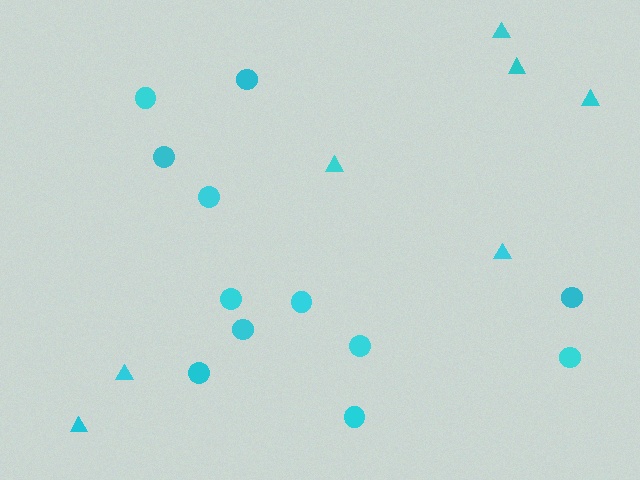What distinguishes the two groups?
There are 2 groups: one group of triangles (7) and one group of circles (12).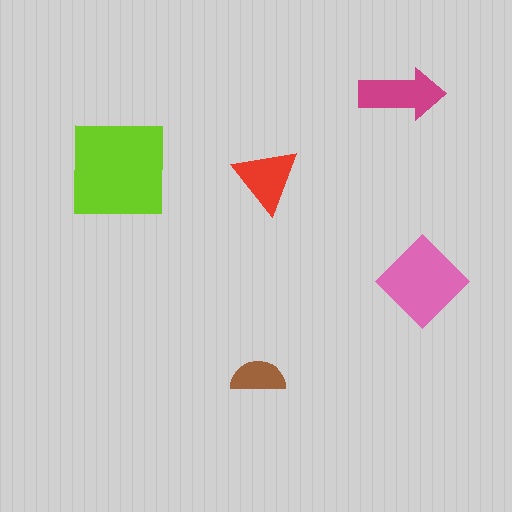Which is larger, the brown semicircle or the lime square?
The lime square.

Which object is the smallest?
The brown semicircle.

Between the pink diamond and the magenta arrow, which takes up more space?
The pink diamond.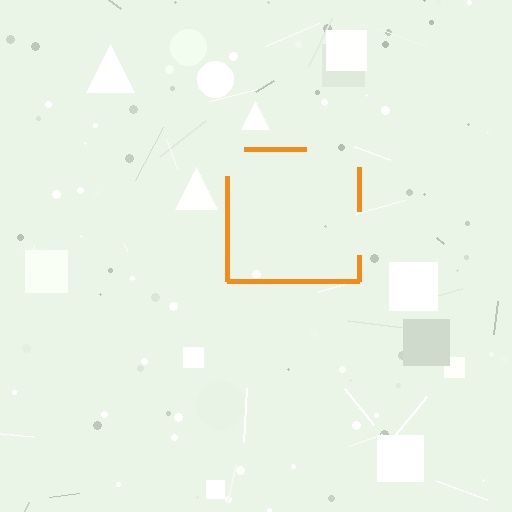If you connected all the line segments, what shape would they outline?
They would outline a square.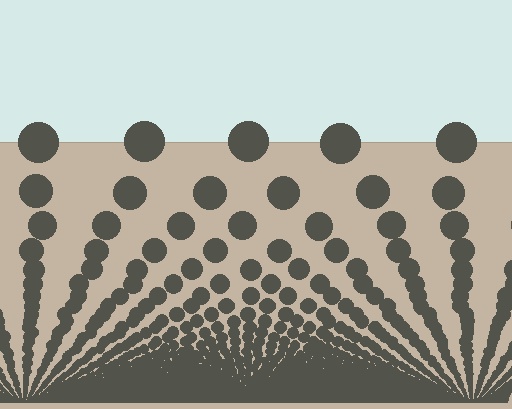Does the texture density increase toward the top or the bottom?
Density increases toward the bottom.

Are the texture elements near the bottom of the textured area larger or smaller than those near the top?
Smaller. The gradient is inverted — elements near the bottom are smaller and denser.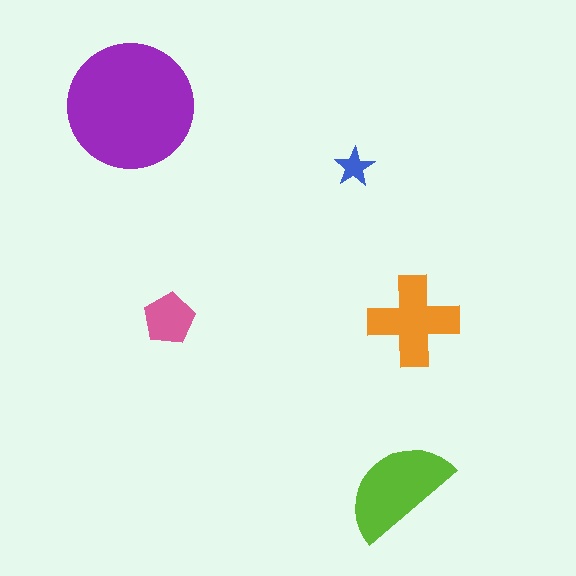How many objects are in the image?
There are 5 objects in the image.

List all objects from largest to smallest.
The purple circle, the lime semicircle, the orange cross, the pink pentagon, the blue star.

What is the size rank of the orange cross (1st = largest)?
3rd.